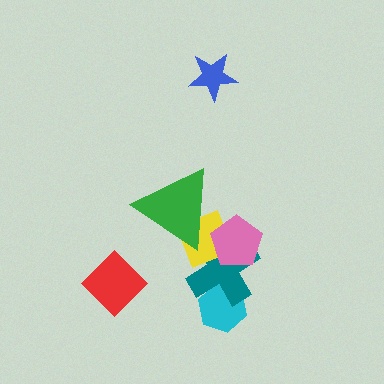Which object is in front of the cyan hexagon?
The teal cross is in front of the cyan hexagon.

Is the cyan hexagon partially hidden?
Yes, it is partially covered by another shape.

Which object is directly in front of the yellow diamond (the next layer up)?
The green triangle is directly in front of the yellow diamond.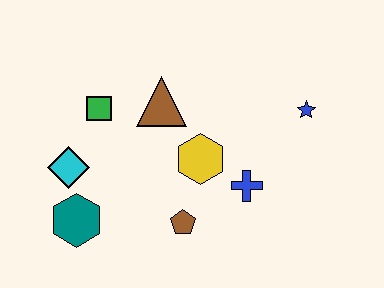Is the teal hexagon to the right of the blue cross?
No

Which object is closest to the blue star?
The blue cross is closest to the blue star.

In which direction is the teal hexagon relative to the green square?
The teal hexagon is below the green square.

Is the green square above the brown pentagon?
Yes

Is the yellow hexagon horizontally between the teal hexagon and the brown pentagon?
No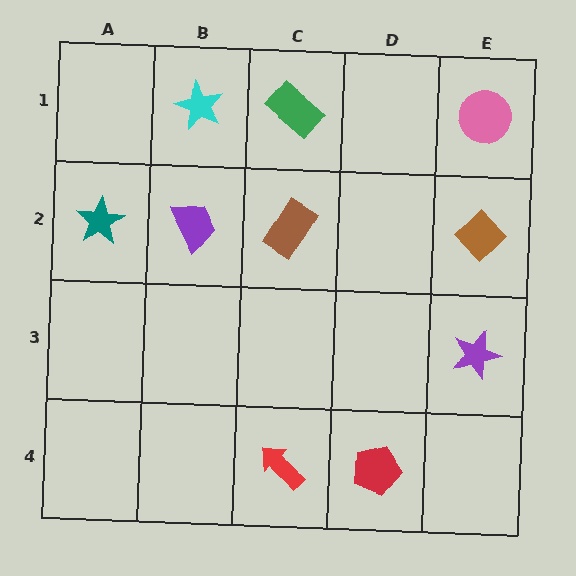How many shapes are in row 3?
1 shape.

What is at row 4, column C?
A red arrow.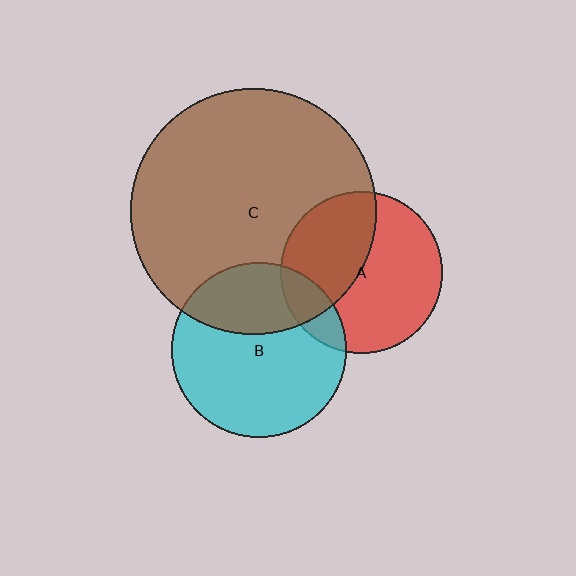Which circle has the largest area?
Circle C (brown).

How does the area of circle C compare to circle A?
Approximately 2.3 times.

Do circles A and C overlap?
Yes.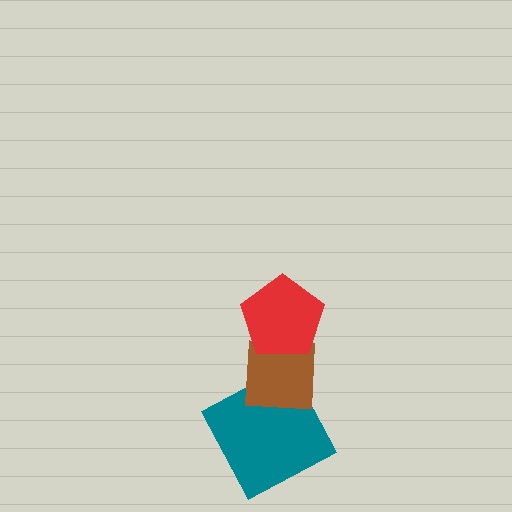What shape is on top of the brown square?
The red pentagon is on top of the brown square.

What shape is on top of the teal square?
The brown square is on top of the teal square.